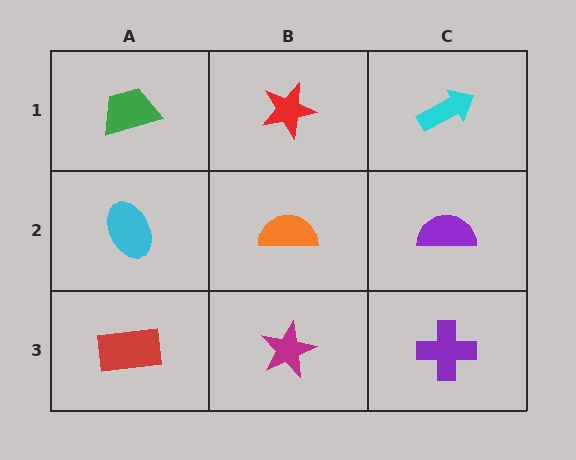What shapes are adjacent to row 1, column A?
A cyan ellipse (row 2, column A), a red star (row 1, column B).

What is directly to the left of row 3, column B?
A red rectangle.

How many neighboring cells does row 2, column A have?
3.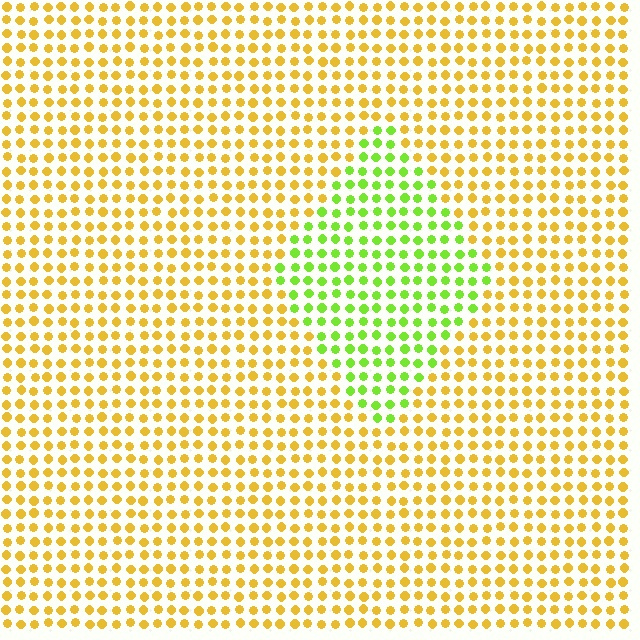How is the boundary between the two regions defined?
The boundary is defined purely by a slight shift in hue (about 51 degrees). Spacing, size, and orientation are identical on both sides.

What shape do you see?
I see a diamond.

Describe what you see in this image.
The image is filled with small yellow elements in a uniform arrangement. A diamond-shaped region is visible where the elements are tinted to a slightly different hue, forming a subtle color boundary.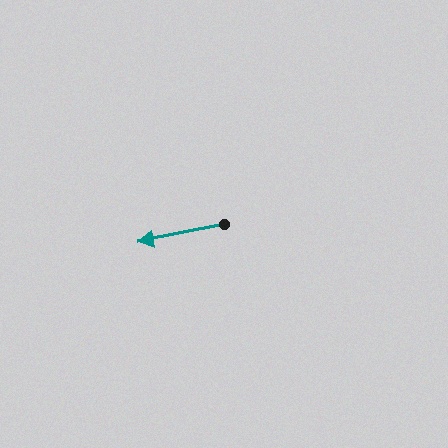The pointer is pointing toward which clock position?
Roughly 9 o'clock.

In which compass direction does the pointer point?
West.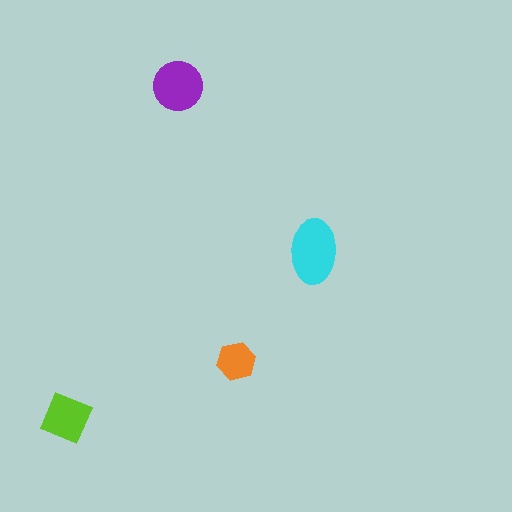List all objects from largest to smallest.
The cyan ellipse, the purple circle, the lime square, the orange hexagon.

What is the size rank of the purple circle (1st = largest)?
2nd.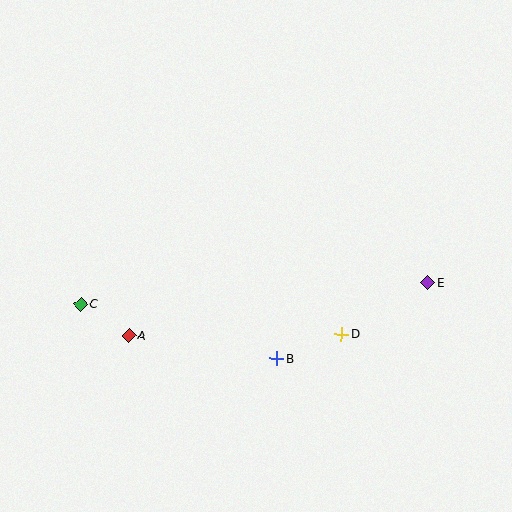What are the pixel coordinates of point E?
Point E is at (428, 283).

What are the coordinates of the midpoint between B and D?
The midpoint between B and D is at (309, 346).